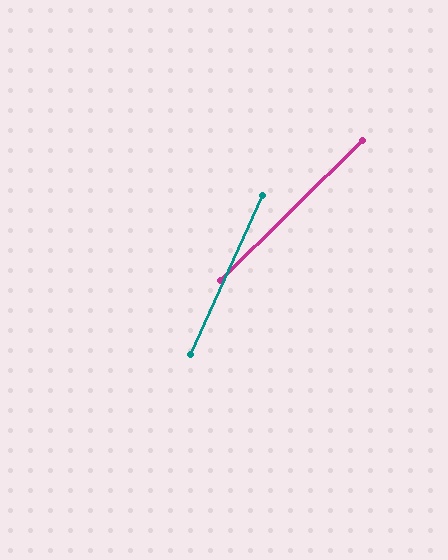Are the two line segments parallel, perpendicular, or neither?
Neither parallel nor perpendicular — they differ by about 21°.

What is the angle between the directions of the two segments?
Approximately 21 degrees.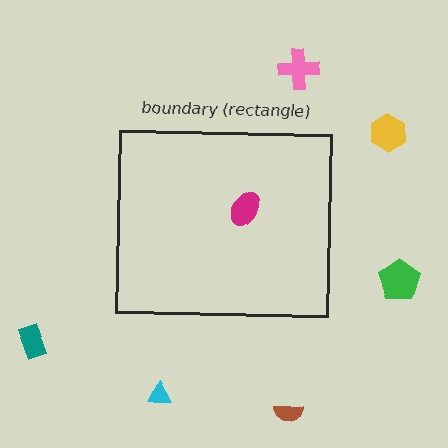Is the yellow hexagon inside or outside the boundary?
Outside.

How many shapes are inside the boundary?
1 inside, 6 outside.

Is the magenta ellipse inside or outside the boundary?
Inside.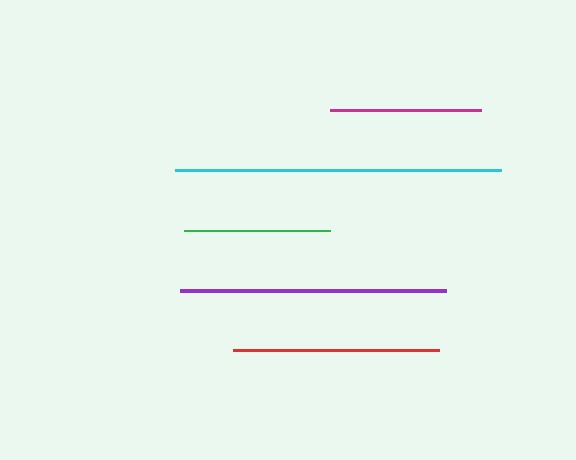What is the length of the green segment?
The green segment is approximately 147 pixels long.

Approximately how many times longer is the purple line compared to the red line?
The purple line is approximately 1.3 times the length of the red line.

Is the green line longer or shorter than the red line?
The red line is longer than the green line.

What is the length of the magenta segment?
The magenta segment is approximately 152 pixels long.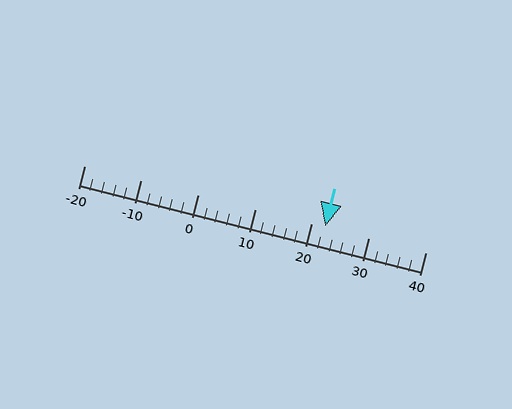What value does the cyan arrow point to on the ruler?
The cyan arrow points to approximately 22.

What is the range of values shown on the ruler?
The ruler shows values from -20 to 40.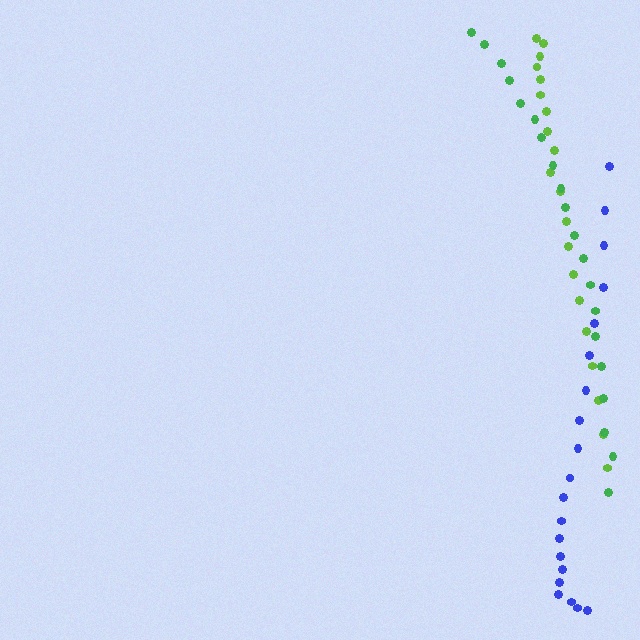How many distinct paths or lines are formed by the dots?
There are 3 distinct paths.